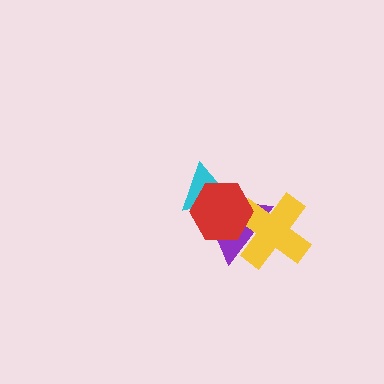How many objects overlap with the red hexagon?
3 objects overlap with the red hexagon.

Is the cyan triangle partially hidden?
Yes, it is partially covered by another shape.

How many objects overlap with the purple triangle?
3 objects overlap with the purple triangle.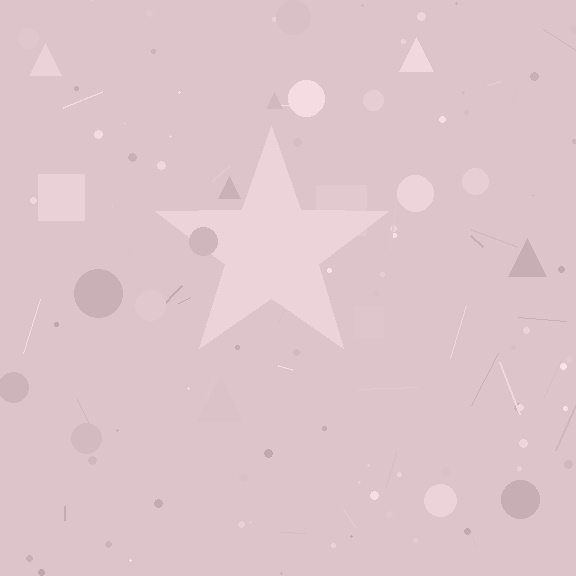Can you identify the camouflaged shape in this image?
The camouflaged shape is a star.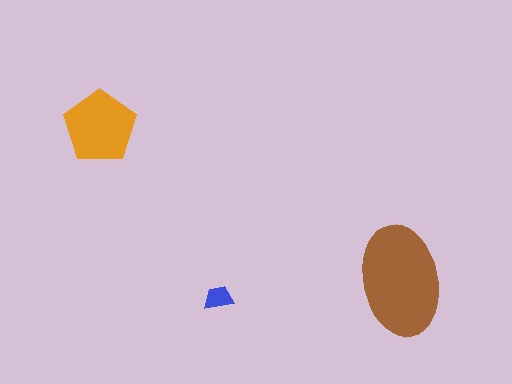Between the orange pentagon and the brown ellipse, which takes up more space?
The brown ellipse.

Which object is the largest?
The brown ellipse.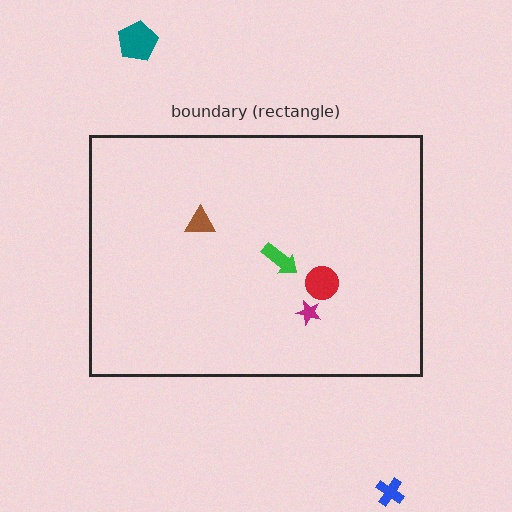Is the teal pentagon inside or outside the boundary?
Outside.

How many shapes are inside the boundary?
4 inside, 2 outside.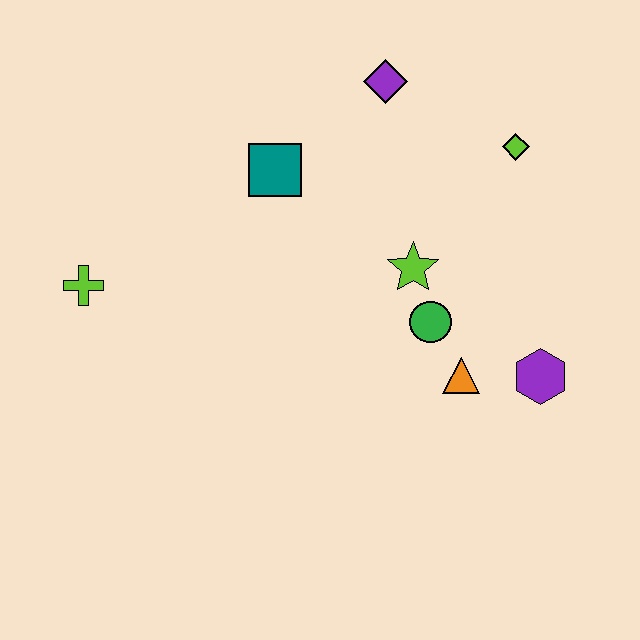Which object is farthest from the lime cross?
The purple hexagon is farthest from the lime cross.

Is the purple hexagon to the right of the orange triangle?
Yes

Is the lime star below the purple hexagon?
No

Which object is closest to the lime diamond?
The purple diamond is closest to the lime diamond.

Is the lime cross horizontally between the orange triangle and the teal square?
No